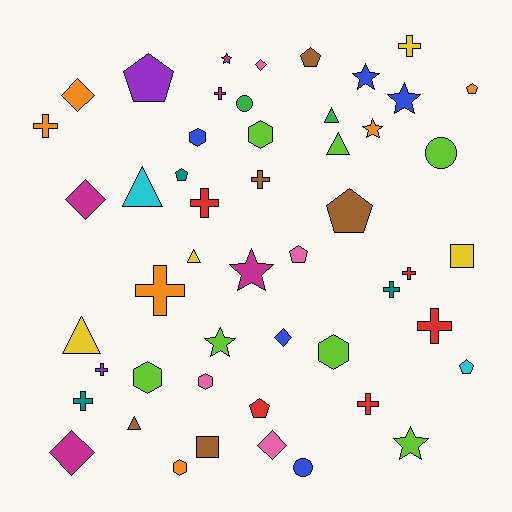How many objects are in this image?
There are 50 objects.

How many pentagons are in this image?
There are 8 pentagons.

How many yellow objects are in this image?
There are 4 yellow objects.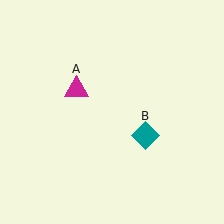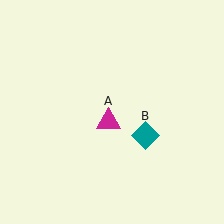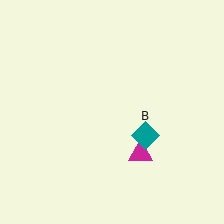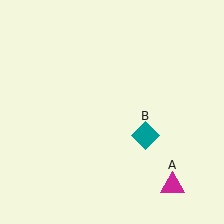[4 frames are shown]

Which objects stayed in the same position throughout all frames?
Teal diamond (object B) remained stationary.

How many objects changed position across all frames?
1 object changed position: magenta triangle (object A).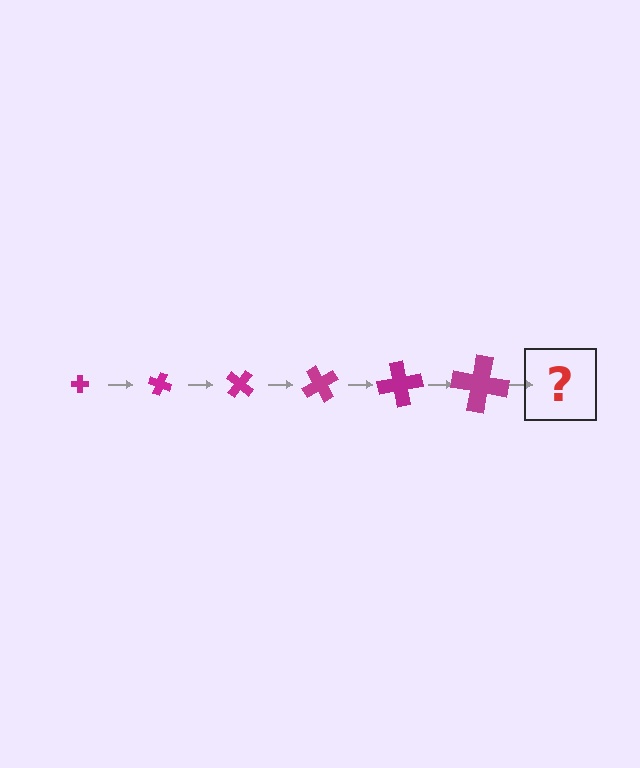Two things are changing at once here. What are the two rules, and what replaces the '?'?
The two rules are that the cross grows larger each step and it rotates 20 degrees each step. The '?' should be a cross, larger than the previous one and rotated 120 degrees from the start.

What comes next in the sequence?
The next element should be a cross, larger than the previous one and rotated 120 degrees from the start.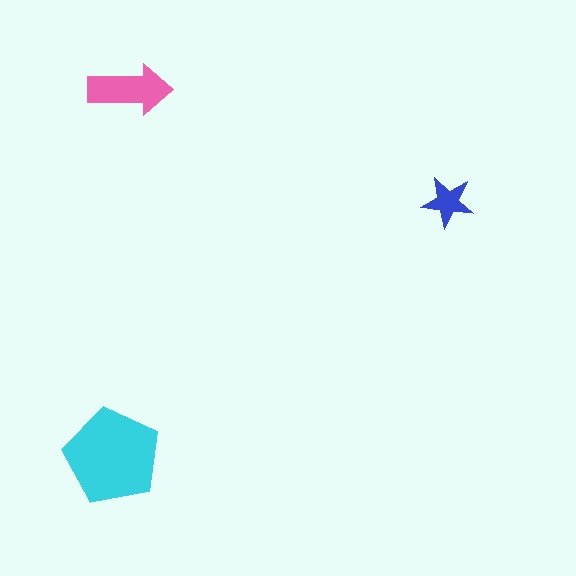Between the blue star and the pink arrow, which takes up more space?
The pink arrow.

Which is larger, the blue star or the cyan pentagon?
The cyan pentagon.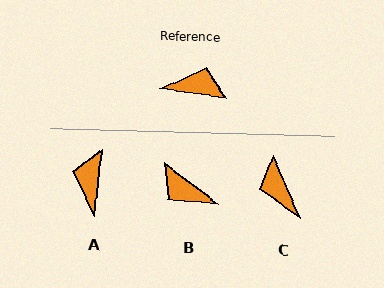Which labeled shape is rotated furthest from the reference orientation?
B, about 151 degrees away.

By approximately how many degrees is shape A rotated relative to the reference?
Approximately 92 degrees counter-clockwise.